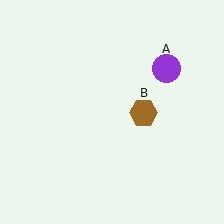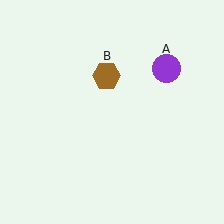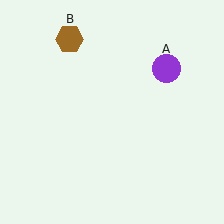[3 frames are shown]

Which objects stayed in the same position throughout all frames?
Purple circle (object A) remained stationary.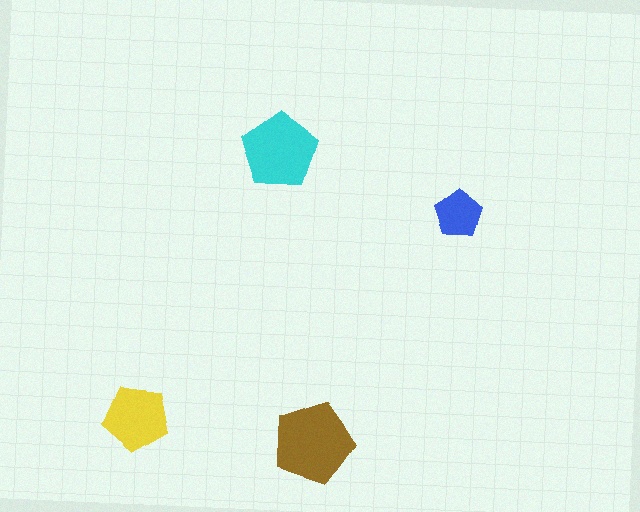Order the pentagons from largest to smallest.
the brown one, the cyan one, the yellow one, the blue one.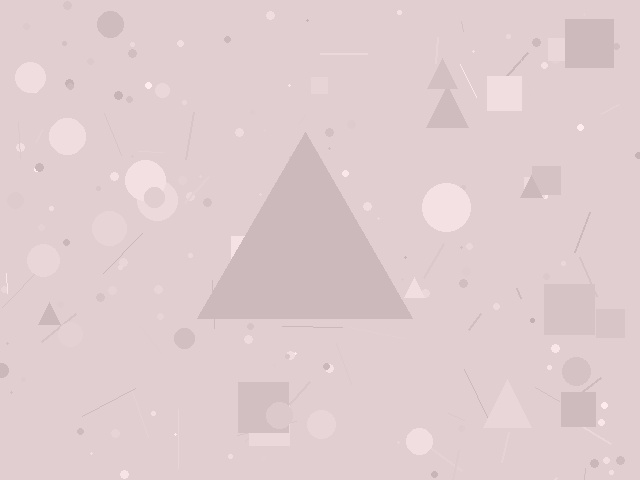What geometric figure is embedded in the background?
A triangle is embedded in the background.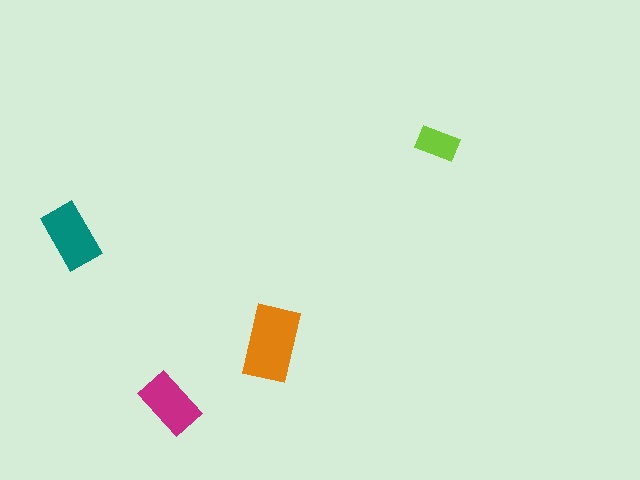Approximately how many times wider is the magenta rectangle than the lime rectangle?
About 1.5 times wider.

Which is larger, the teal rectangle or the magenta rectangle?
The teal one.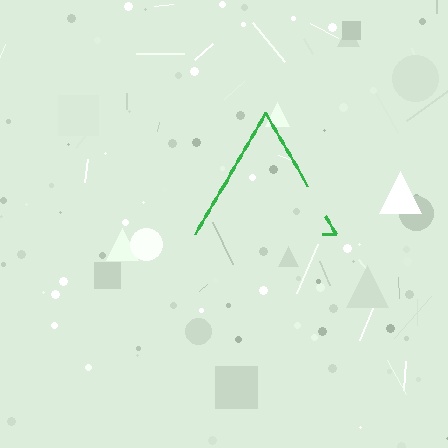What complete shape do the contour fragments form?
The contour fragments form a triangle.